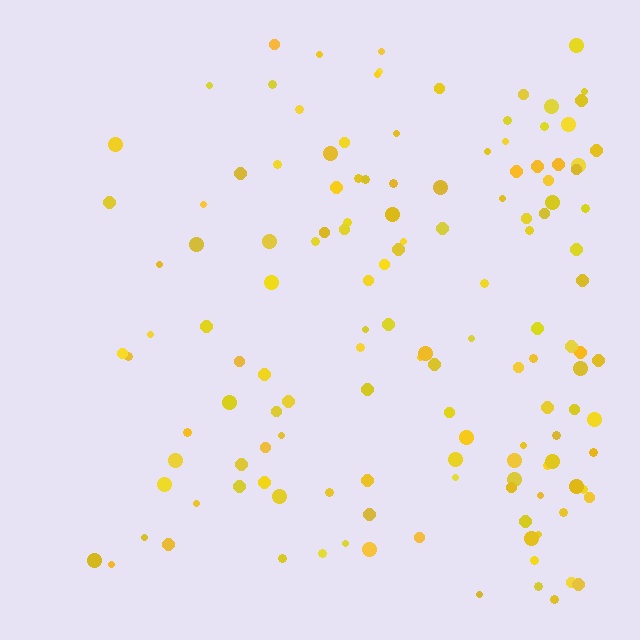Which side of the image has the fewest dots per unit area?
The left.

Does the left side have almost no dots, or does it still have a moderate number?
Still a moderate number, just noticeably fewer than the right.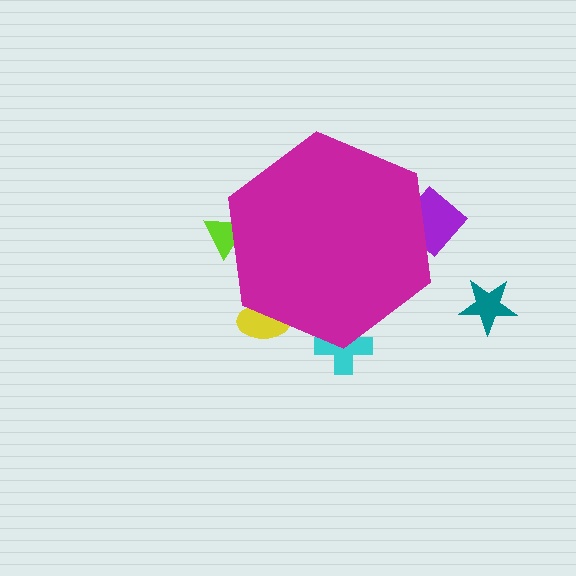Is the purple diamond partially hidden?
Yes, the purple diamond is partially hidden behind the magenta hexagon.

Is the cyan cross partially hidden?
Yes, the cyan cross is partially hidden behind the magenta hexagon.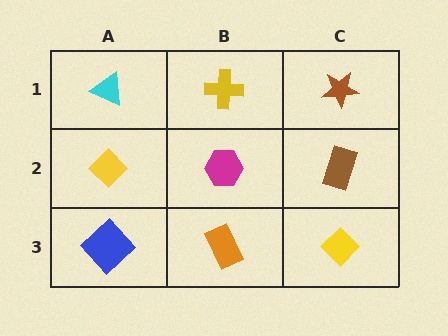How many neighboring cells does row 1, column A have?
2.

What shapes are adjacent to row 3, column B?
A magenta hexagon (row 2, column B), a blue diamond (row 3, column A), a yellow diamond (row 3, column C).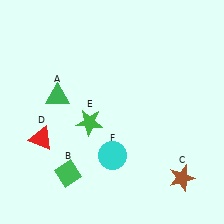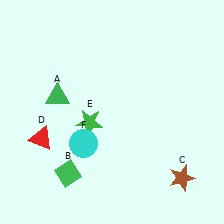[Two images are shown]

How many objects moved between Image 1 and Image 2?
1 object moved between the two images.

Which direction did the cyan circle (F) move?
The cyan circle (F) moved left.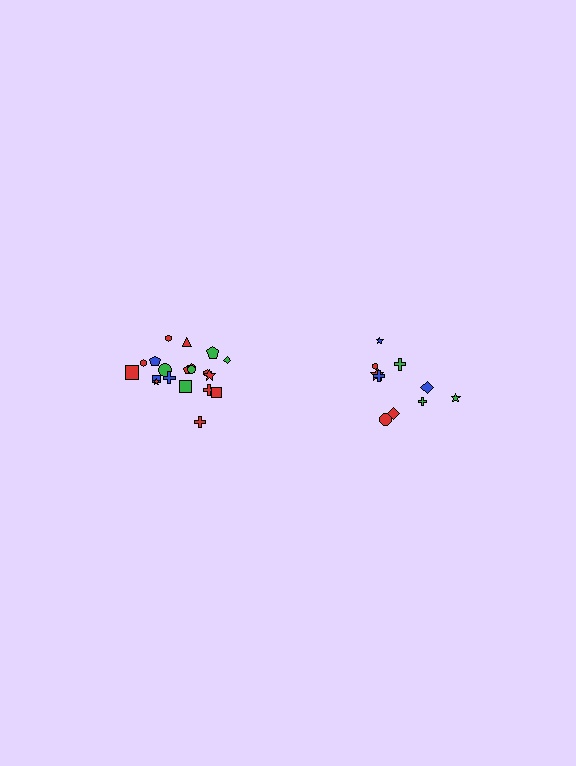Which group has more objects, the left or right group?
The left group.